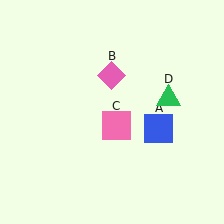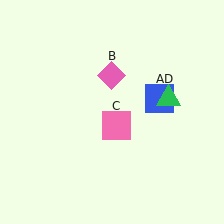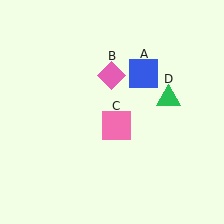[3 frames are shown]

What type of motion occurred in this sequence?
The blue square (object A) rotated counterclockwise around the center of the scene.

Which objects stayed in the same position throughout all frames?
Pink diamond (object B) and pink square (object C) and green triangle (object D) remained stationary.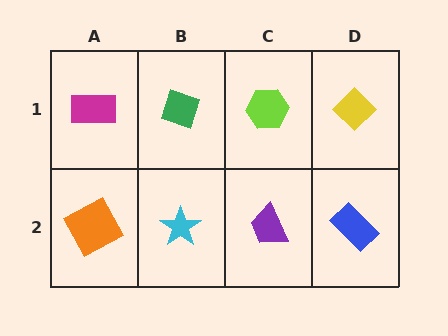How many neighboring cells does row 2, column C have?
3.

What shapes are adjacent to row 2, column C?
A lime hexagon (row 1, column C), a cyan star (row 2, column B), a blue rectangle (row 2, column D).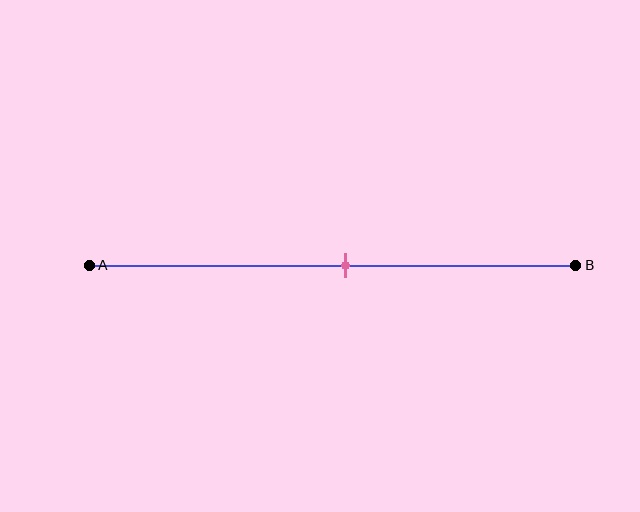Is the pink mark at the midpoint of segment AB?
Yes, the mark is approximately at the midpoint.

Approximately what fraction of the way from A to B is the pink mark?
The pink mark is approximately 55% of the way from A to B.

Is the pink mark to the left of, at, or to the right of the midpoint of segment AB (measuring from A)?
The pink mark is approximately at the midpoint of segment AB.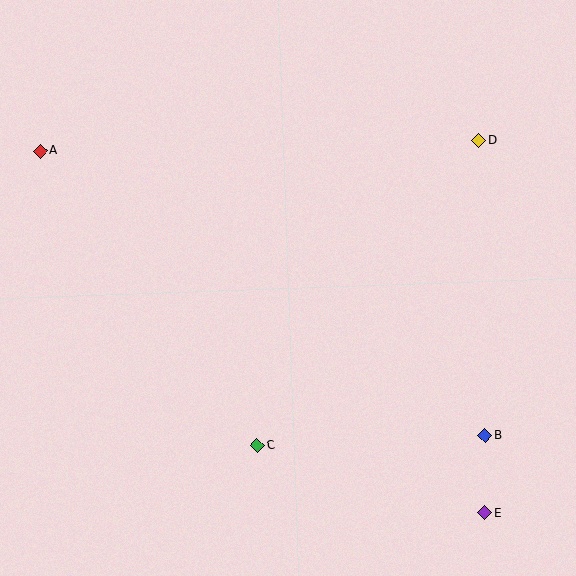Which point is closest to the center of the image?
Point C at (257, 445) is closest to the center.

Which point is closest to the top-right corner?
Point D is closest to the top-right corner.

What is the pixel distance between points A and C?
The distance between A and C is 366 pixels.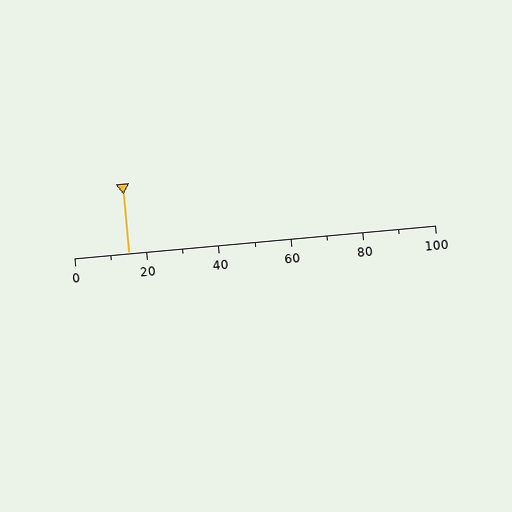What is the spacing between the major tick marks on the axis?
The major ticks are spaced 20 apart.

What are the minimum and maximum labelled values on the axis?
The axis runs from 0 to 100.